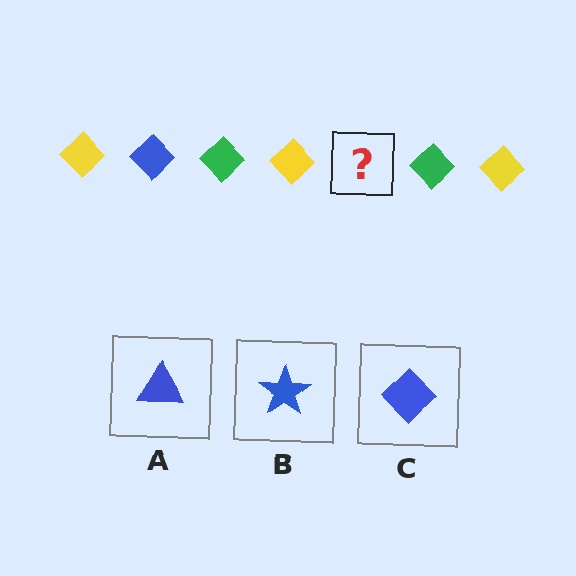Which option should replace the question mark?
Option C.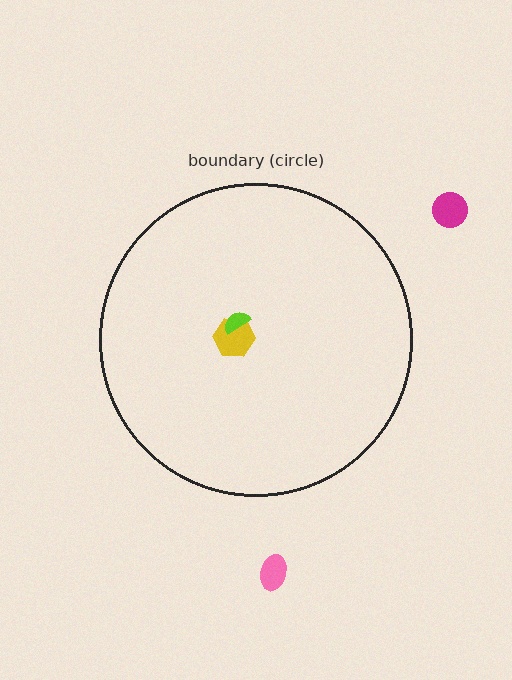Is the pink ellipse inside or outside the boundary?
Outside.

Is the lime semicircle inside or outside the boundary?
Inside.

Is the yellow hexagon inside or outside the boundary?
Inside.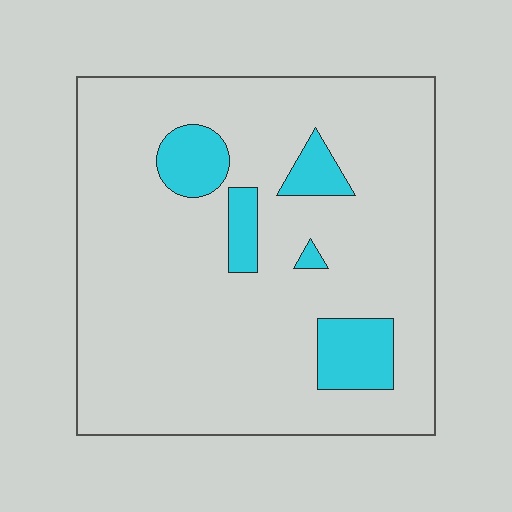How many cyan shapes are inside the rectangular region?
5.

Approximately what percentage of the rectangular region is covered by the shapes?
Approximately 10%.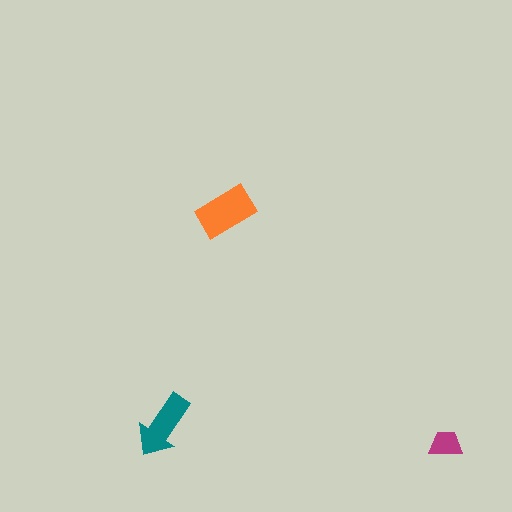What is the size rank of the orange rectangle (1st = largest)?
1st.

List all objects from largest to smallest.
The orange rectangle, the teal arrow, the magenta trapezoid.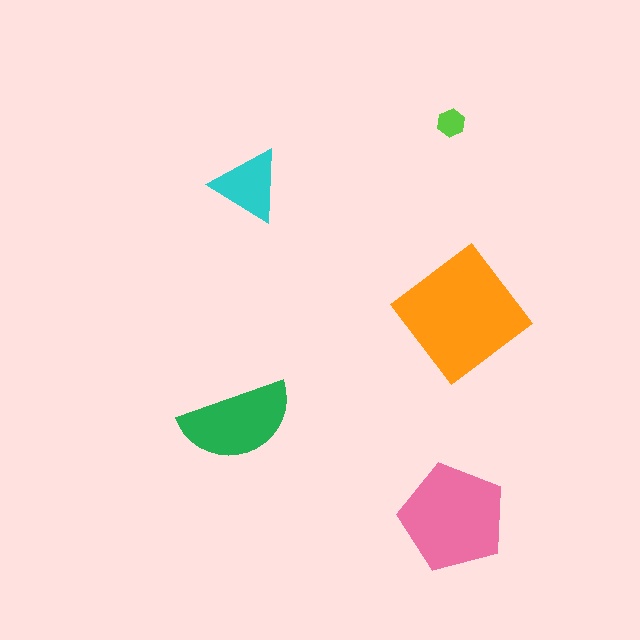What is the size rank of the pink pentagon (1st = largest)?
2nd.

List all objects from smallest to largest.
The lime hexagon, the cyan triangle, the green semicircle, the pink pentagon, the orange diamond.